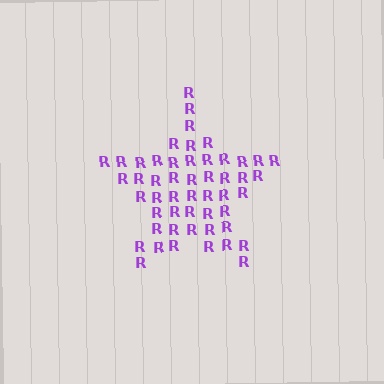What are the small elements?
The small elements are letter R's.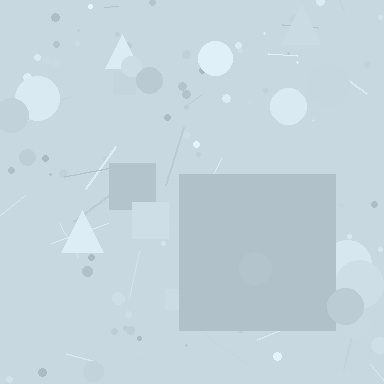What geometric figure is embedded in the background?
A square is embedded in the background.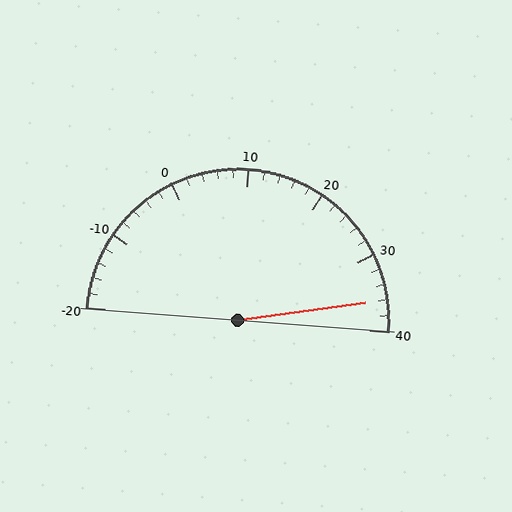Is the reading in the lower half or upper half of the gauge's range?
The reading is in the upper half of the range (-20 to 40).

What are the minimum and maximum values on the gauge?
The gauge ranges from -20 to 40.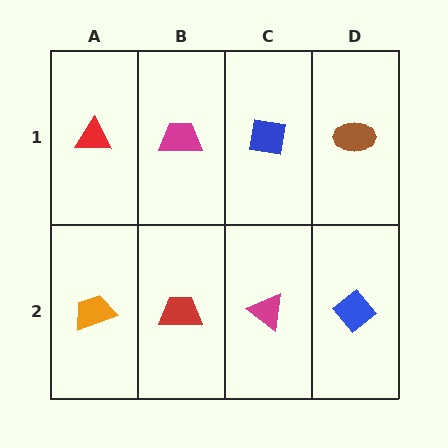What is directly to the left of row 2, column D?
A magenta triangle.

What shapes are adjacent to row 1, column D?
A blue diamond (row 2, column D), a blue square (row 1, column C).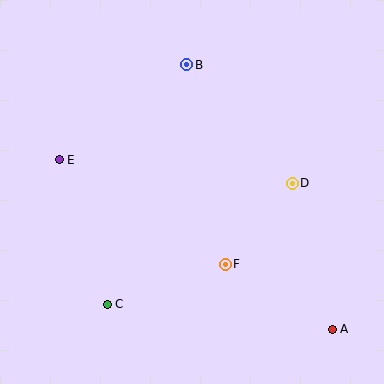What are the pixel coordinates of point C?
Point C is at (107, 304).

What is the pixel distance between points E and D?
The distance between E and D is 234 pixels.